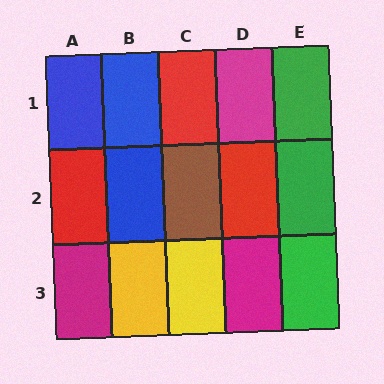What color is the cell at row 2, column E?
Green.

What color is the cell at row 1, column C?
Red.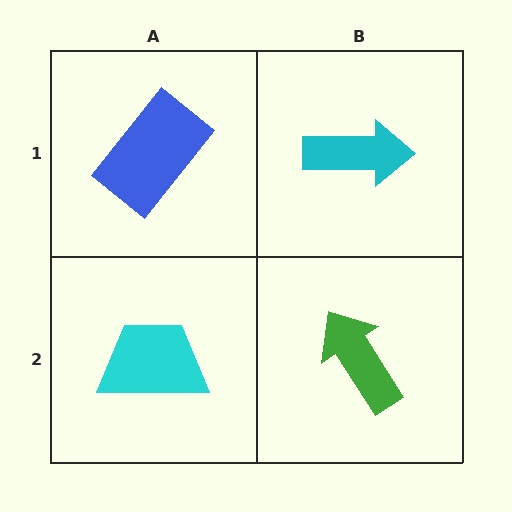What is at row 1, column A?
A blue rectangle.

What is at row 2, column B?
A green arrow.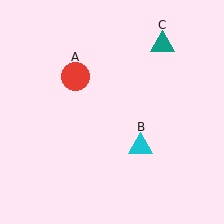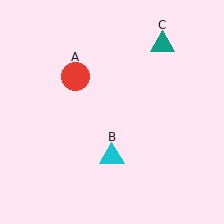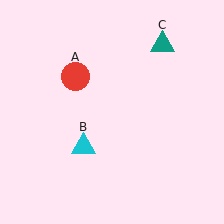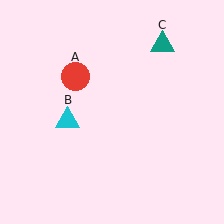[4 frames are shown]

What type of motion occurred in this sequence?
The cyan triangle (object B) rotated clockwise around the center of the scene.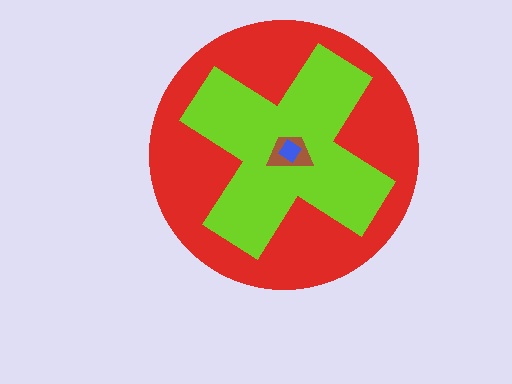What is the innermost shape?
The blue diamond.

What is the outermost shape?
The red circle.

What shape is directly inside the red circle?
The lime cross.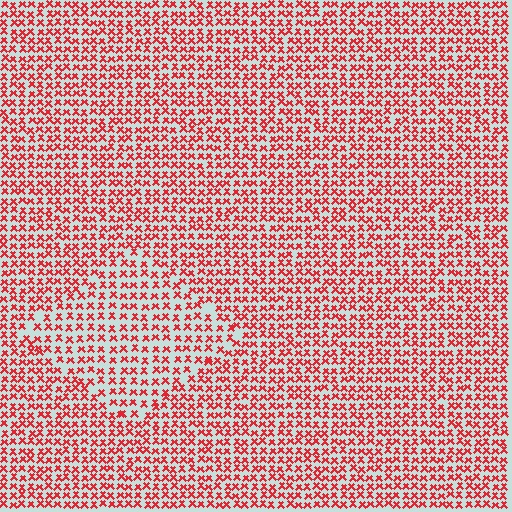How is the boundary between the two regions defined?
The boundary is defined by a change in element density (approximately 1.4x ratio). All elements are the same color, size, and shape.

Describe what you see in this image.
The image contains small red elements arranged at two different densities. A diamond-shaped region is visible where the elements are less densely packed than the surrounding area.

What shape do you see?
I see a diamond.